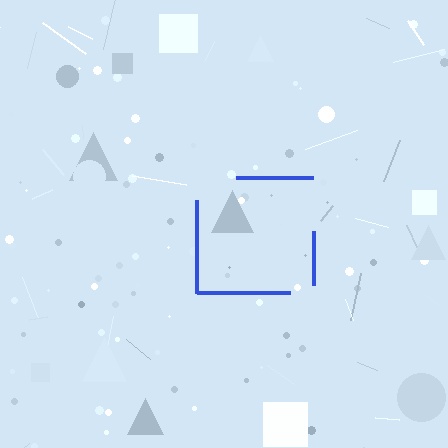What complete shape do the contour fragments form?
The contour fragments form a square.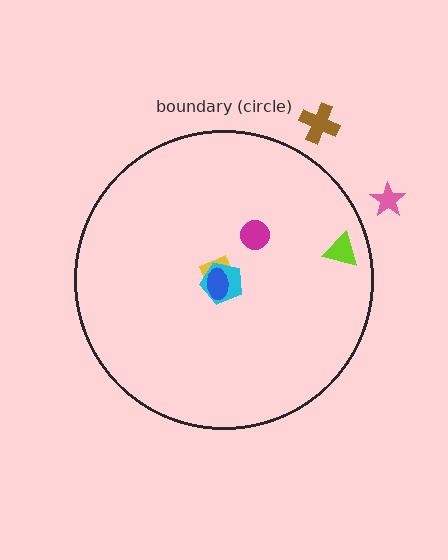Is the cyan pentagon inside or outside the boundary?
Inside.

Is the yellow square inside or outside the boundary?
Inside.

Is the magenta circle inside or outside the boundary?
Inside.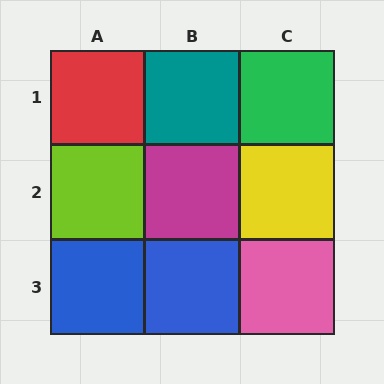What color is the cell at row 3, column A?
Blue.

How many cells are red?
1 cell is red.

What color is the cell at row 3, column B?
Blue.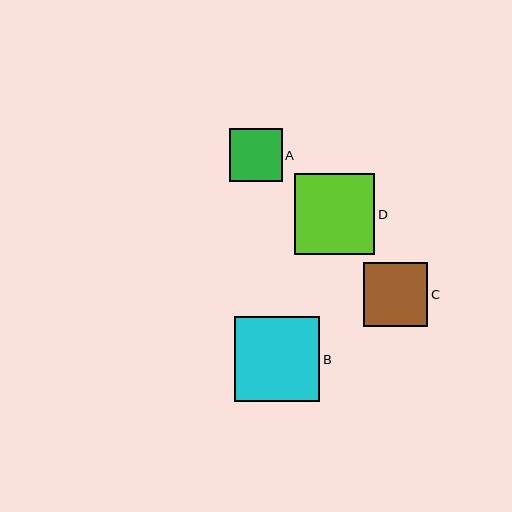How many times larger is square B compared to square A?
Square B is approximately 1.6 times the size of square A.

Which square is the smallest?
Square A is the smallest with a size of approximately 53 pixels.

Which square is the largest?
Square B is the largest with a size of approximately 85 pixels.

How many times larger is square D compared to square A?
Square D is approximately 1.5 times the size of square A.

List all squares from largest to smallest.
From largest to smallest: B, D, C, A.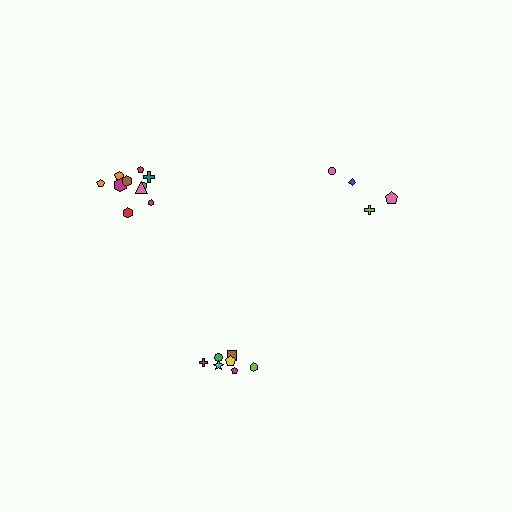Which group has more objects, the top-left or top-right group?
The top-left group.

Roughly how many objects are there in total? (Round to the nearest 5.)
Roughly 20 objects in total.